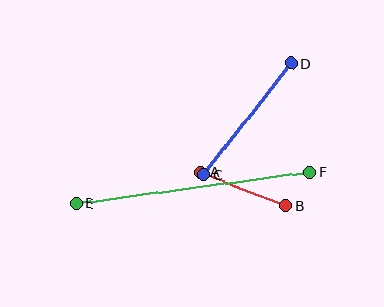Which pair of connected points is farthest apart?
Points E and F are farthest apart.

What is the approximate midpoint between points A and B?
The midpoint is at approximately (243, 189) pixels.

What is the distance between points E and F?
The distance is approximately 235 pixels.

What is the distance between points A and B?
The distance is approximately 92 pixels.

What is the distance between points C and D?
The distance is approximately 142 pixels.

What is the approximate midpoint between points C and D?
The midpoint is at approximately (247, 119) pixels.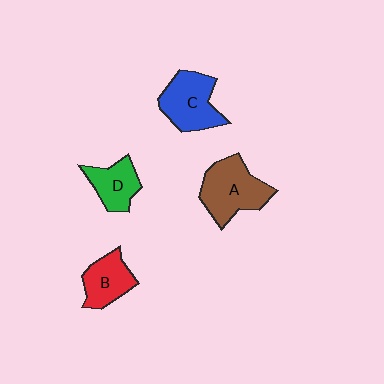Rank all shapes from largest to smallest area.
From largest to smallest: A (brown), C (blue), B (red), D (green).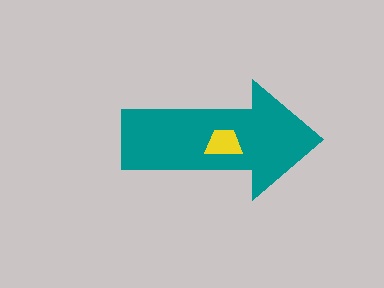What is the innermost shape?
The yellow trapezoid.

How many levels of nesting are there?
2.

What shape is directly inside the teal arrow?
The yellow trapezoid.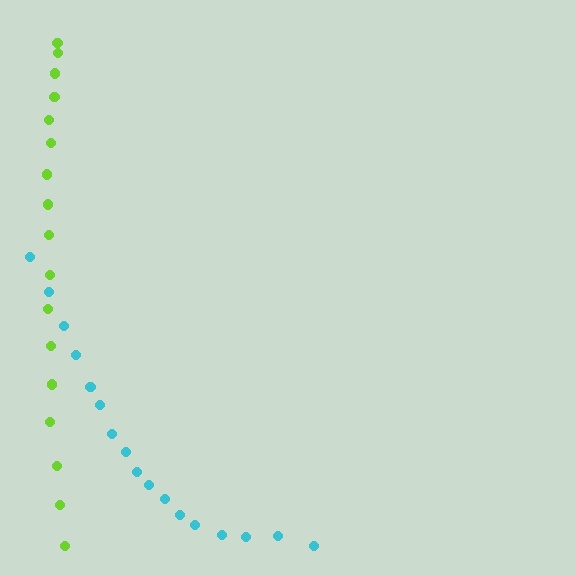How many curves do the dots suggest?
There are 2 distinct paths.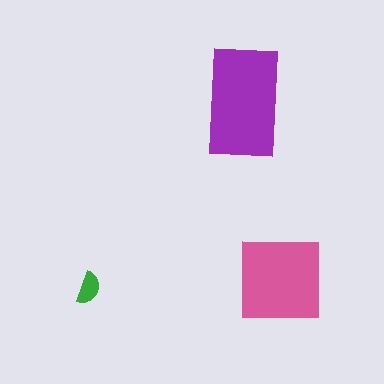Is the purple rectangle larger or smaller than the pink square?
Larger.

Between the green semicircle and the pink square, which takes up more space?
The pink square.